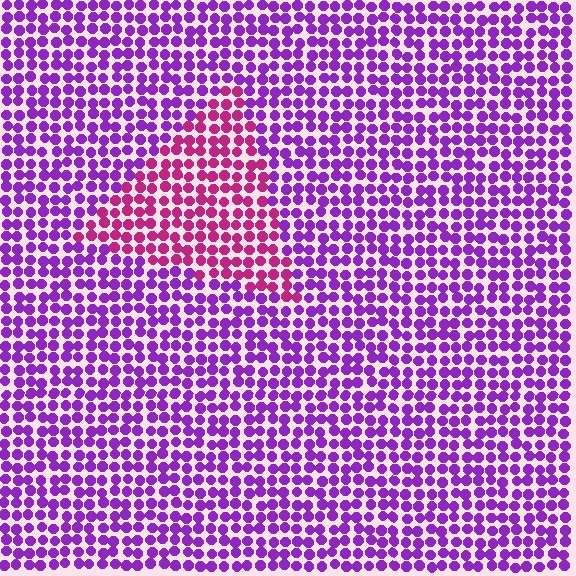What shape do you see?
I see a triangle.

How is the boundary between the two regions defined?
The boundary is defined purely by a slight shift in hue (about 43 degrees). Spacing, size, and orientation are identical on both sides.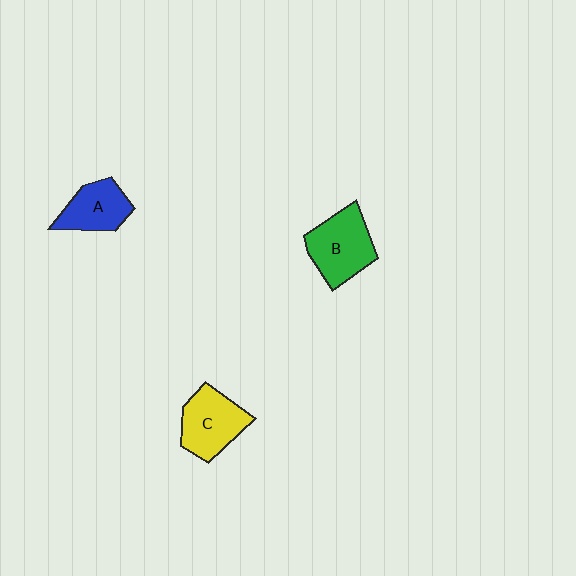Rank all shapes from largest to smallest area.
From largest to smallest: B (green), C (yellow), A (blue).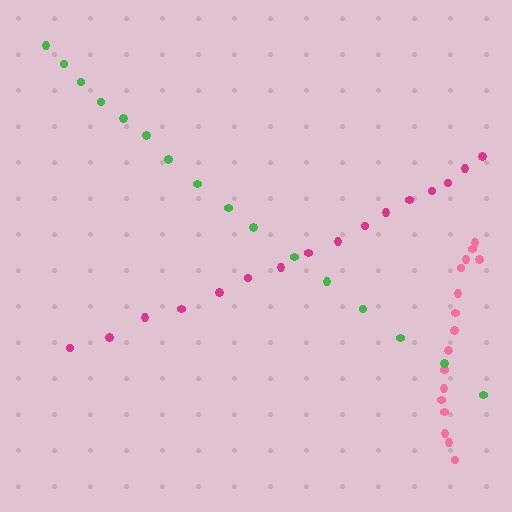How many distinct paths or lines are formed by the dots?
There are 3 distinct paths.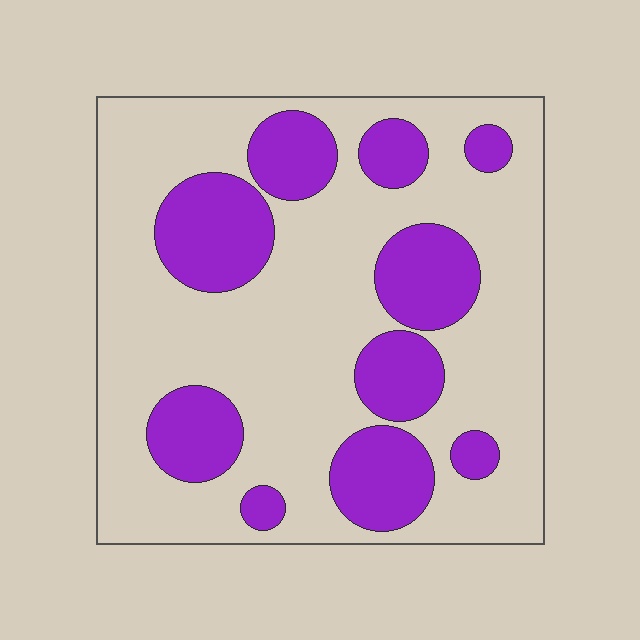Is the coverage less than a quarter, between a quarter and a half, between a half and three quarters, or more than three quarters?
Between a quarter and a half.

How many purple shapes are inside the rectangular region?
10.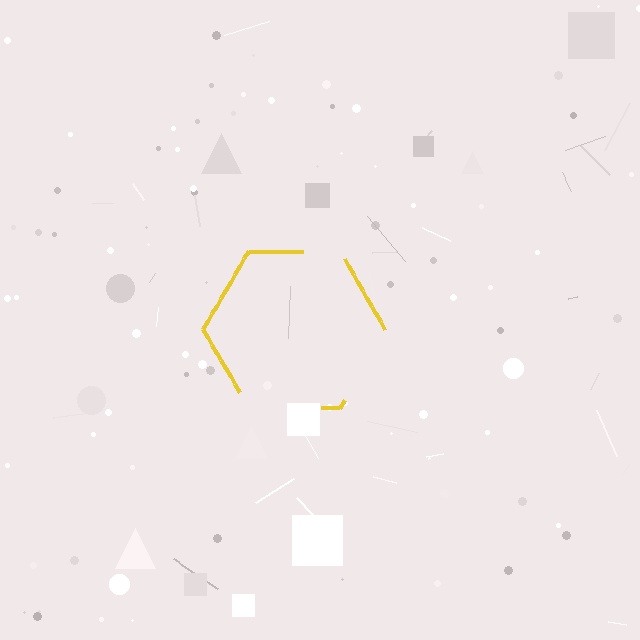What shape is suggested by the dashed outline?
The dashed outline suggests a hexagon.